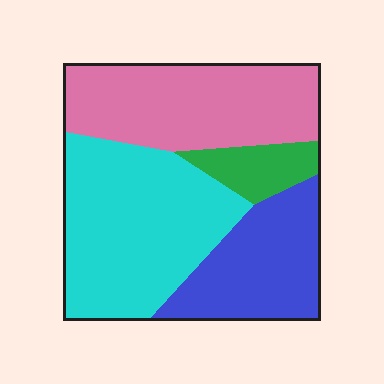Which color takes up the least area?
Green, at roughly 10%.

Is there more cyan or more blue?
Cyan.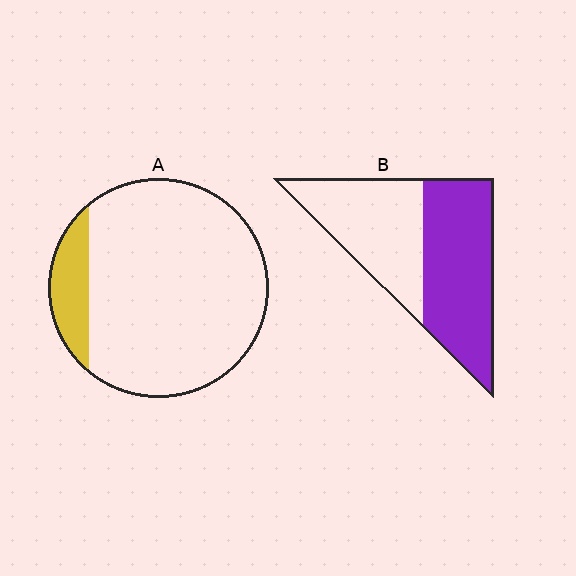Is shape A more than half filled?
No.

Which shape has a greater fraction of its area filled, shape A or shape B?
Shape B.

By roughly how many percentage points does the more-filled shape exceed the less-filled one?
By roughly 40 percentage points (B over A).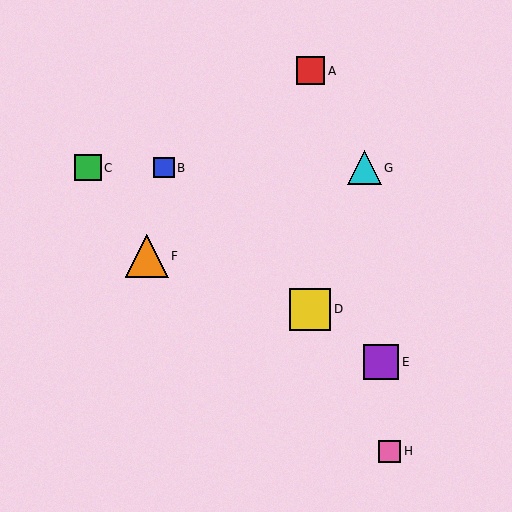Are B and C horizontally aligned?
Yes, both are at y≈168.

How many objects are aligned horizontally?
3 objects (B, C, G) are aligned horizontally.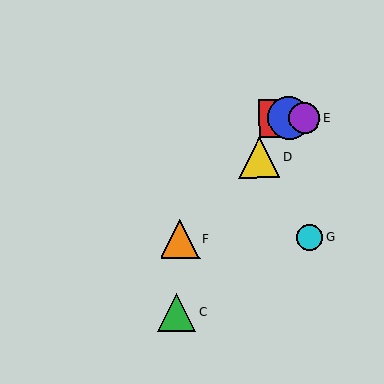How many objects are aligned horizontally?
3 objects (A, B, E) are aligned horizontally.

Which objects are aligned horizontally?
Objects A, B, E are aligned horizontally.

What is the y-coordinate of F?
Object F is at y≈239.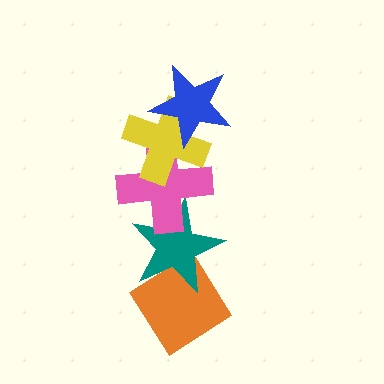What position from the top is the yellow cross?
The yellow cross is 2nd from the top.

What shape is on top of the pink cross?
The yellow cross is on top of the pink cross.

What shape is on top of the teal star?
The pink cross is on top of the teal star.